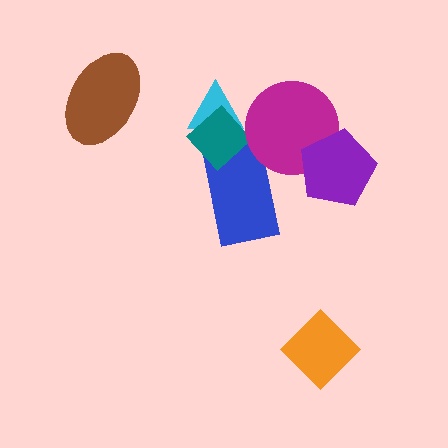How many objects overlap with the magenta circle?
2 objects overlap with the magenta circle.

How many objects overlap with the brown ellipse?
0 objects overlap with the brown ellipse.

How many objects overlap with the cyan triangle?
1 object overlaps with the cyan triangle.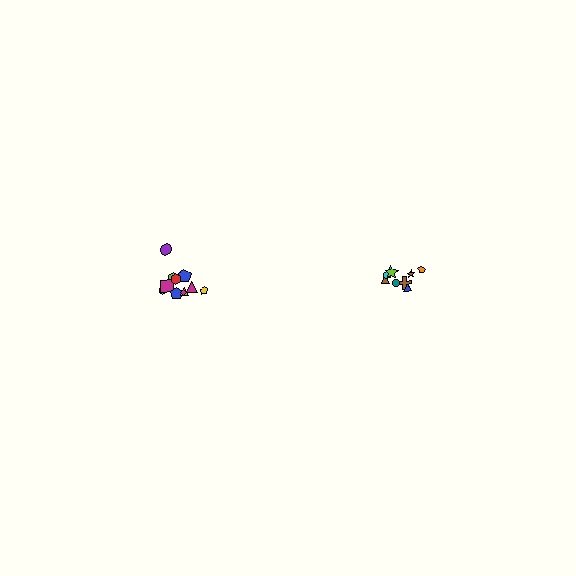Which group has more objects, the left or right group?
The left group.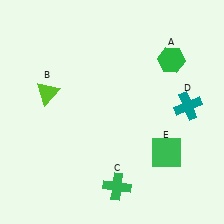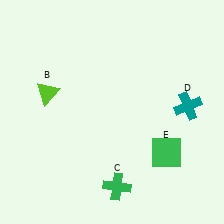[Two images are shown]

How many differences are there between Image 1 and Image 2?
There is 1 difference between the two images.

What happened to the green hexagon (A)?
The green hexagon (A) was removed in Image 2. It was in the top-right area of Image 1.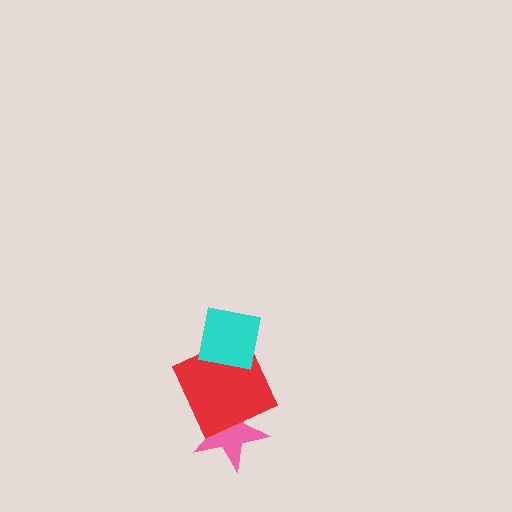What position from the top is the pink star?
The pink star is 3rd from the top.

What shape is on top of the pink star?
The red square is on top of the pink star.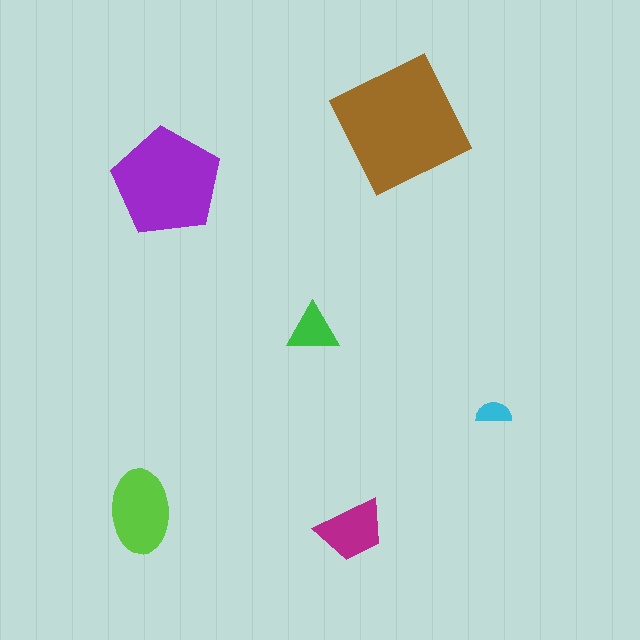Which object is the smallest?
The cyan semicircle.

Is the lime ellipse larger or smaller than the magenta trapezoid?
Larger.